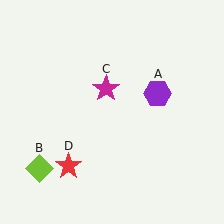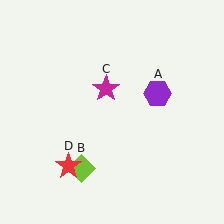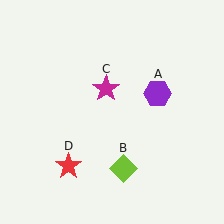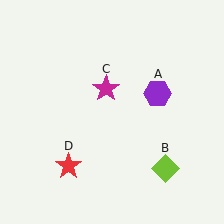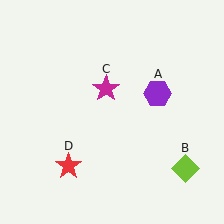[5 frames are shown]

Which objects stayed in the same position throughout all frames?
Purple hexagon (object A) and magenta star (object C) and red star (object D) remained stationary.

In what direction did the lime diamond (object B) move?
The lime diamond (object B) moved right.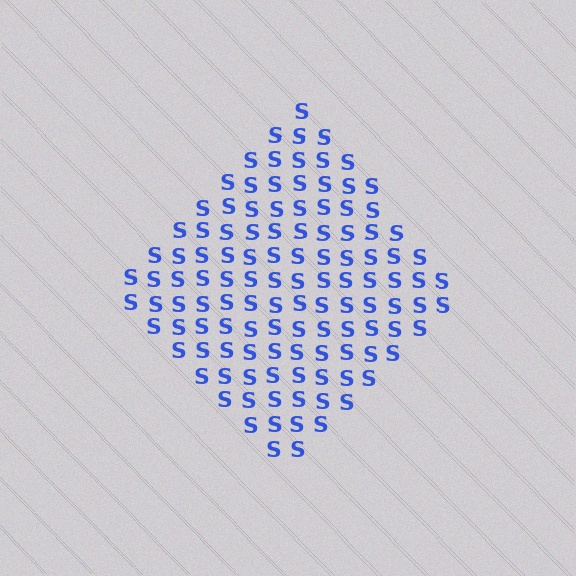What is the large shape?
The large shape is a diamond.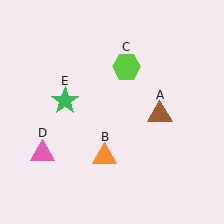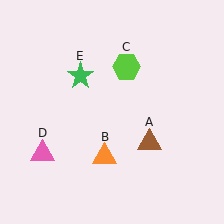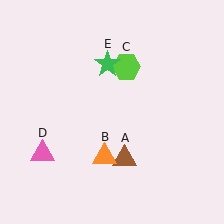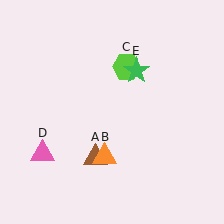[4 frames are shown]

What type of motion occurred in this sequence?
The brown triangle (object A), green star (object E) rotated clockwise around the center of the scene.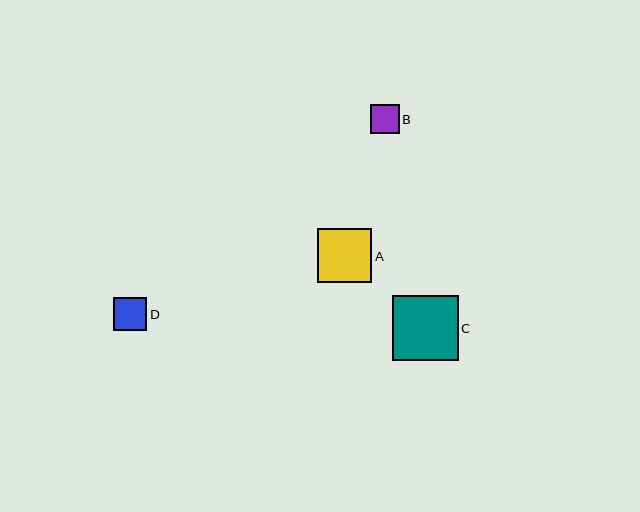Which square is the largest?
Square C is the largest with a size of approximately 65 pixels.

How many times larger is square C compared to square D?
Square C is approximately 2.0 times the size of square D.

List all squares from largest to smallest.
From largest to smallest: C, A, D, B.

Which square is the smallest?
Square B is the smallest with a size of approximately 29 pixels.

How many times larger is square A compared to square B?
Square A is approximately 1.9 times the size of square B.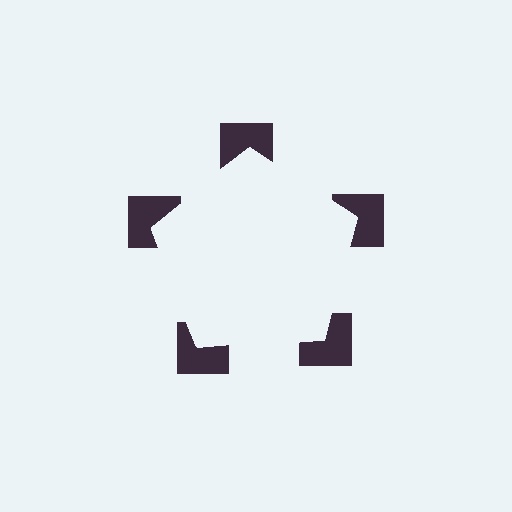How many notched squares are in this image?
There are 5 — one at each vertex of the illusory pentagon.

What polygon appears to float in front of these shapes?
An illusory pentagon — its edges are inferred from the aligned wedge cuts in the notched squares, not physically drawn.